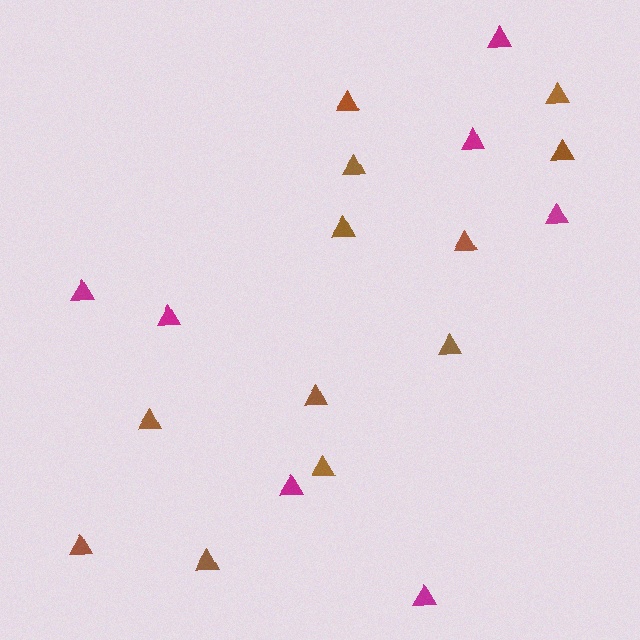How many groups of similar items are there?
There are 2 groups: one group of magenta triangles (7) and one group of brown triangles (12).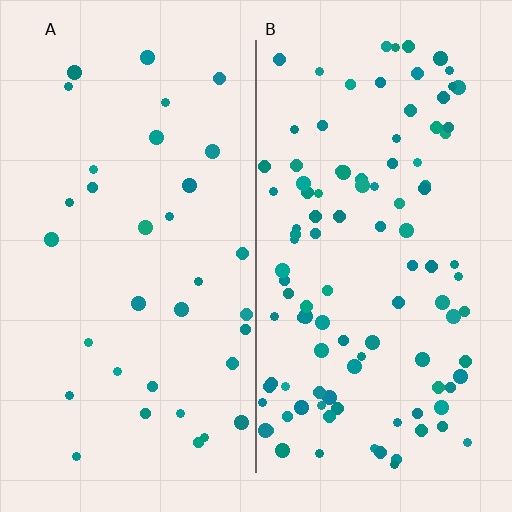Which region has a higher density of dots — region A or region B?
B (the right).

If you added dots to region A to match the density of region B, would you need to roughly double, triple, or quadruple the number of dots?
Approximately triple.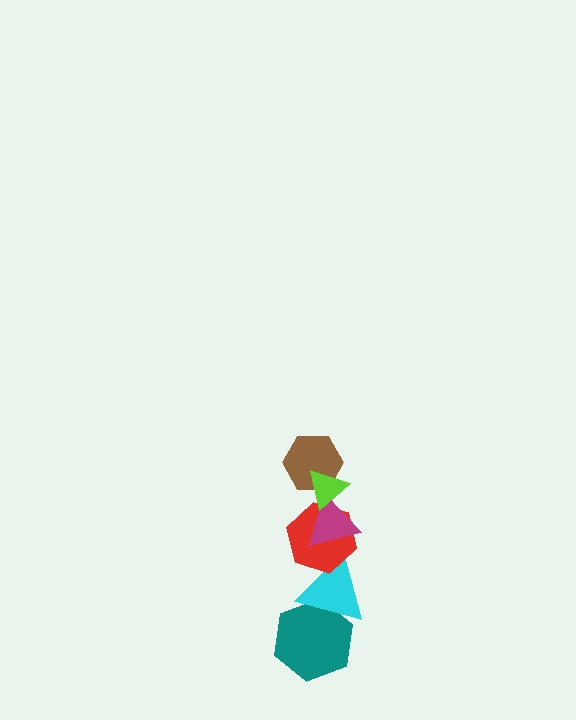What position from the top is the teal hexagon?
The teal hexagon is 6th from the top.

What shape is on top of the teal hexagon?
The cyan triangle is on top of the teal hexagon.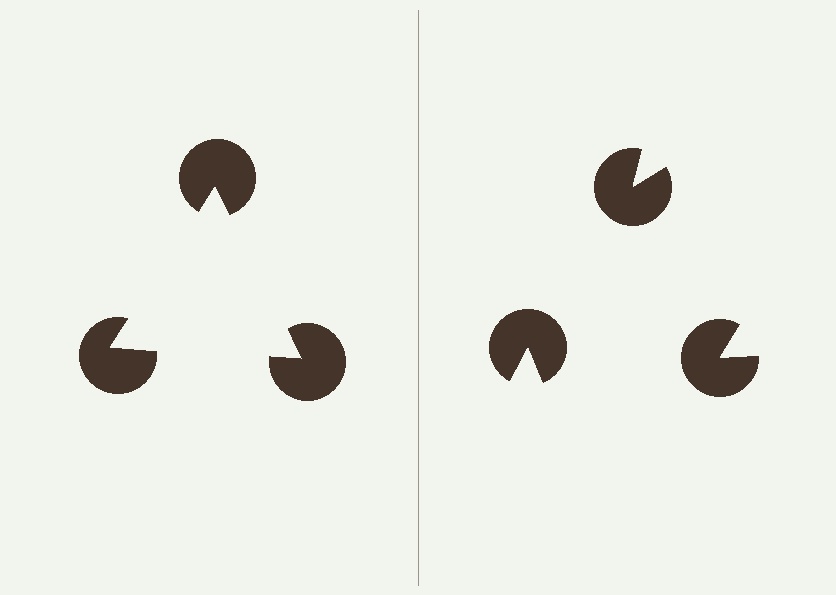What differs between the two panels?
The pac-man discs are positioned identically on both sides; only the wedge orientations differ. On the left they align to a triangle; on the right they are misaligned.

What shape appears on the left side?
An illusory triangle.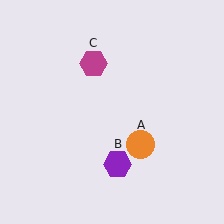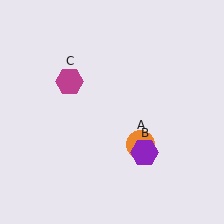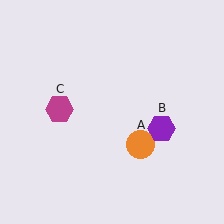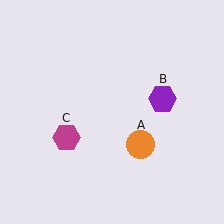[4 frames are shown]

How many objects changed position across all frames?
2 objects changed position: purple hexagon (object B), magenta hexagon (object C).